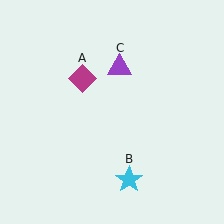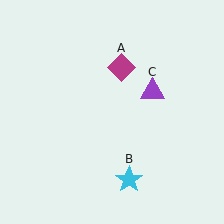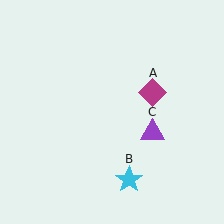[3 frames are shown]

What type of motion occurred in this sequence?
The magenta diamond (object A), purple triangle (object C) rotated clockwise around the center of the scene.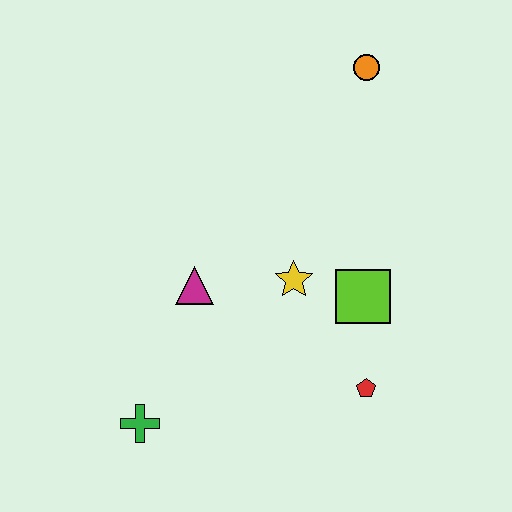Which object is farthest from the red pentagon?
The orange circle is farthest from the red pentagon.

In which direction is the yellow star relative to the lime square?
The yellow star is to the left of the lime square.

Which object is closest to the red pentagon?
The lime square is closest to the red pentagon.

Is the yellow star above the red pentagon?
Yes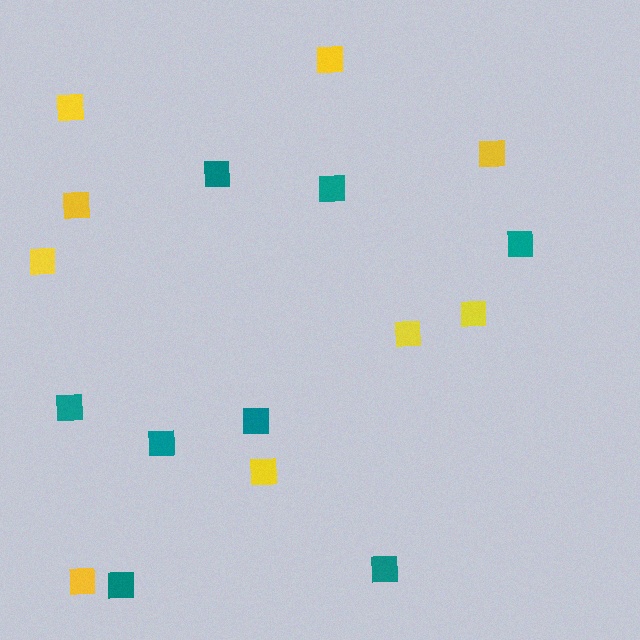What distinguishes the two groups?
There are 2 groups: one group of teal squares (8) and one group of yellow squares (9).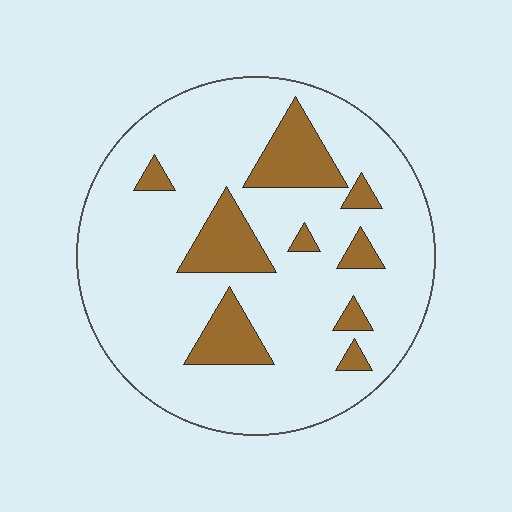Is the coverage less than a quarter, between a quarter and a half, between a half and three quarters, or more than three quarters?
Less than a quarter.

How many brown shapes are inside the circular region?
9.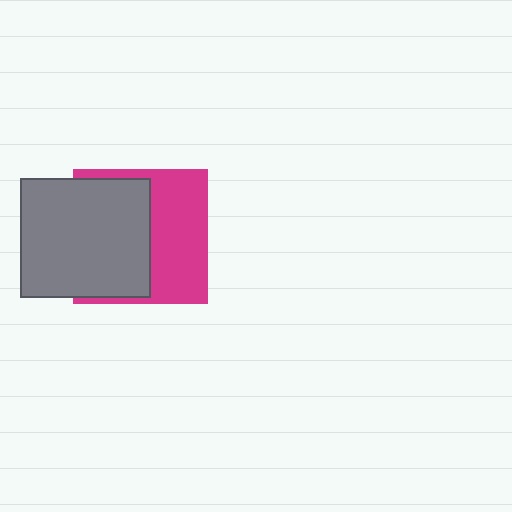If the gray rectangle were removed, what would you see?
You would see the complete magenta square.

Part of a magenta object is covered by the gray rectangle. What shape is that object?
It is a square.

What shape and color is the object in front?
The object in front is a gray rectangle.